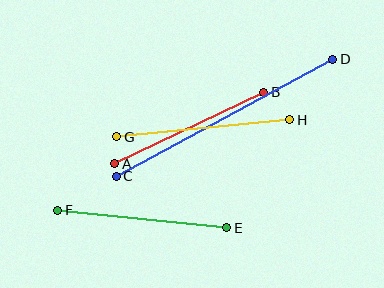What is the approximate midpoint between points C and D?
The midpoint is at approximately (224, 118) pixels.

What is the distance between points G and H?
The distance is approximately 174 pixels.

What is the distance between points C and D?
The distance is approximately 246 pixels.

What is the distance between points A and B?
The distance is approximately 165 pixels.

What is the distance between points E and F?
The distance is approximately 170 pixels.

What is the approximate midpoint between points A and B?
The midpoint is at approximately (189, 128) pixels.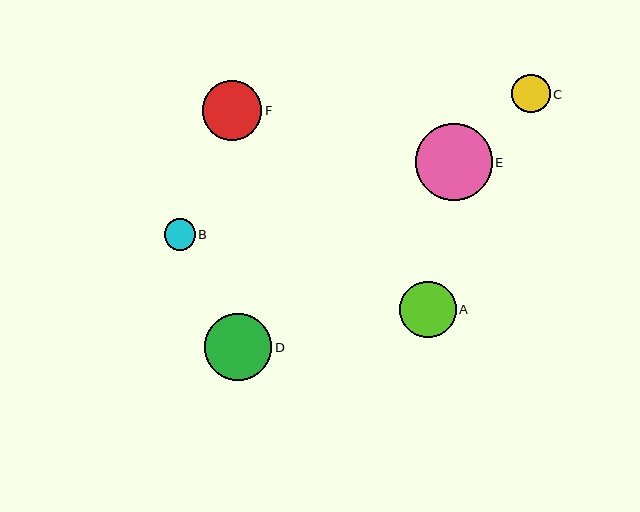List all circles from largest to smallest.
From largest to smallest: E, D, F, A, C, B.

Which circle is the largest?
Circle E is the largest with a size of approximately 77 pixels.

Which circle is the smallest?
Circle B is the smallest with a size of approximately 31 pixels.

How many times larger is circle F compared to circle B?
Circle F is approximately 1.9 times the size of circle B.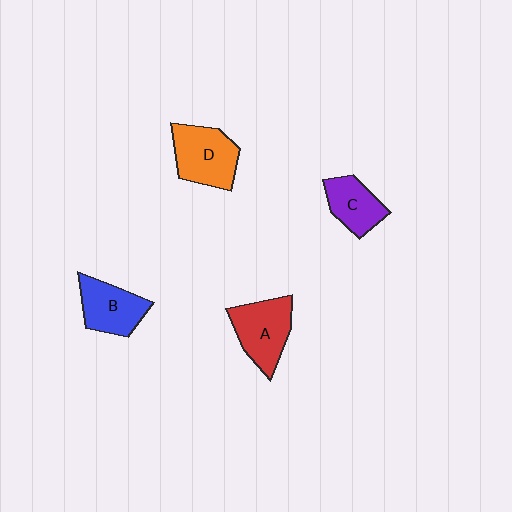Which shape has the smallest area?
Shape C (purple).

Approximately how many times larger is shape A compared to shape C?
Approximately 1.3 times.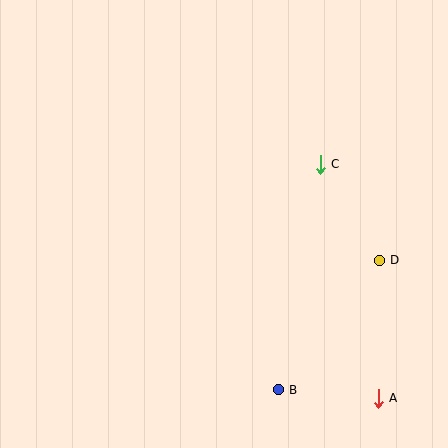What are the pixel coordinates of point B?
Point B is at (278, 390).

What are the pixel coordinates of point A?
Point A is at (378, 398).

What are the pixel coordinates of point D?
Point D is at (379, 260).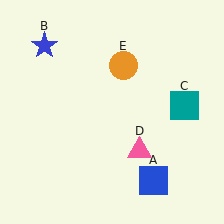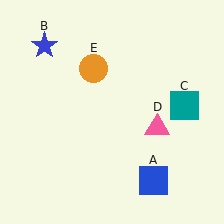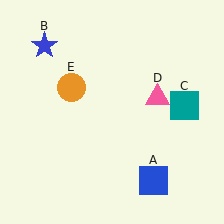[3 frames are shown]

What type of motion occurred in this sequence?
The pink triangle (object D), orange circle (object E) rotated counterclockwise around the center of the scene.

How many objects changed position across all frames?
2 objects changed position: pink triangle (object D), orange circle (object E).